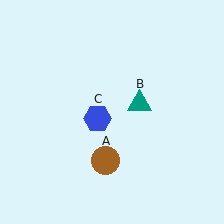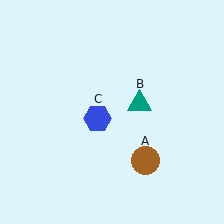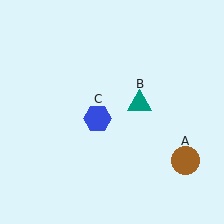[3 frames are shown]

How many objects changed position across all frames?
1 object changed position: brown circle (object A).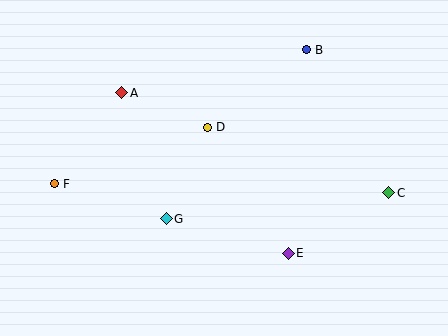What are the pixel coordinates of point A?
Point A is at (122, 93).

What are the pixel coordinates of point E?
Point E is at (288, 253).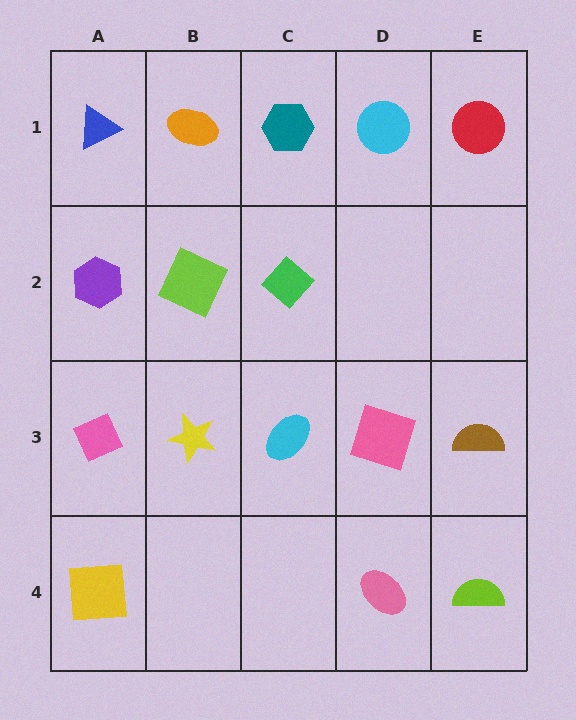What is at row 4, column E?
A lime semicircle.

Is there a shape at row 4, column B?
No, that cell is empty.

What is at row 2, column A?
A purple hexagon.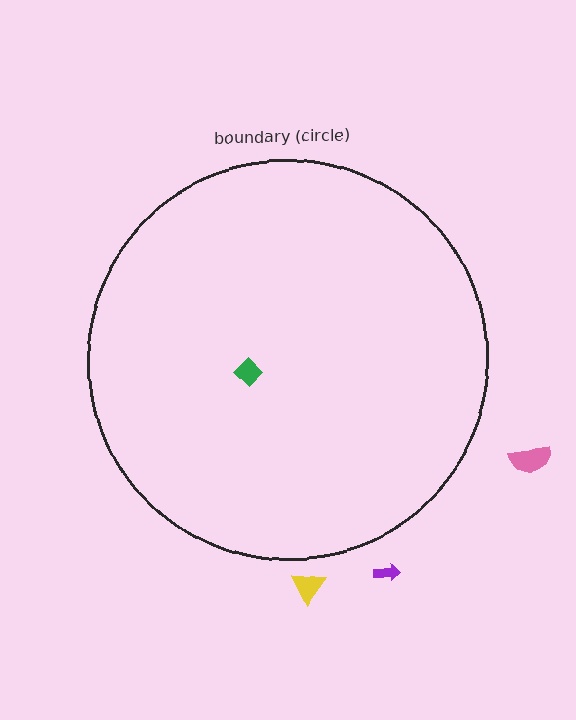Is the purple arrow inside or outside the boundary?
Outside.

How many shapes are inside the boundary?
1 inside, 3 outside.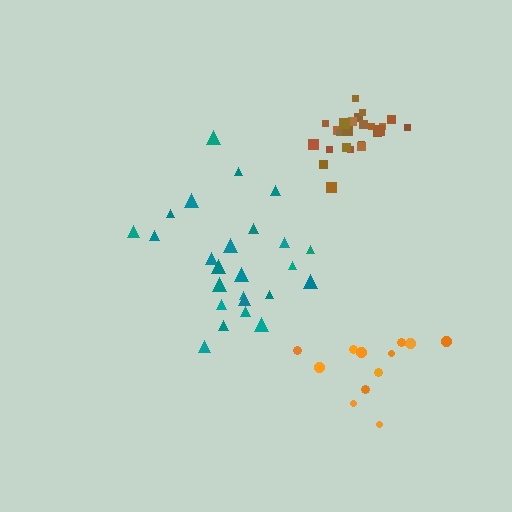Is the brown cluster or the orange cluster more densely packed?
Brown.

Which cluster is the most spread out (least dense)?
Orange.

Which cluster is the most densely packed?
Brown.